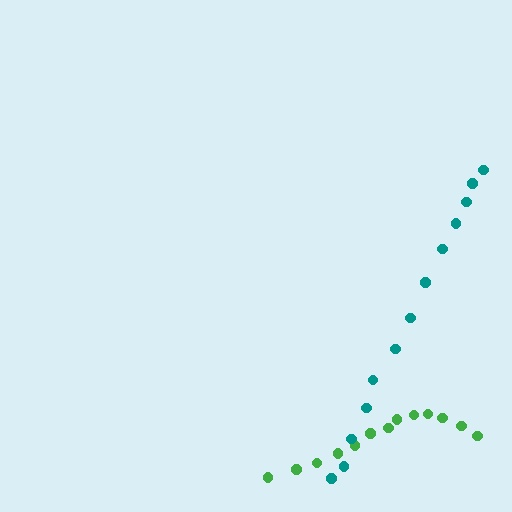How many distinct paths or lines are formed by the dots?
There are 2 distinct paths.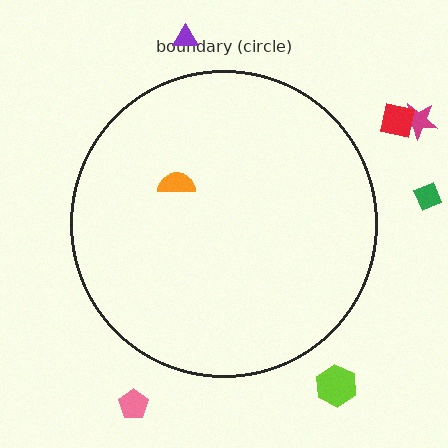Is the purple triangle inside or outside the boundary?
Outside.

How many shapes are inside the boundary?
1 inside, 6 outside.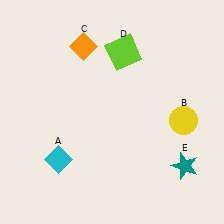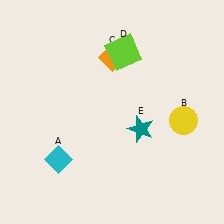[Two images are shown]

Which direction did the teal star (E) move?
The teal star (E) moved left.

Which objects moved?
The objects that moved are: the orange diamond (C), the teal star (E).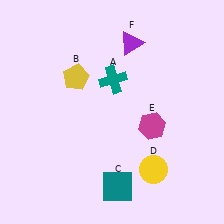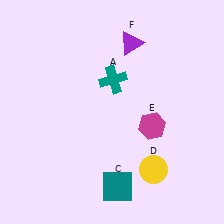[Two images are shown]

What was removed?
The yellow pentagon (B) was removed in Image 2.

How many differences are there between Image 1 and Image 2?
There is 1 difference between the two images.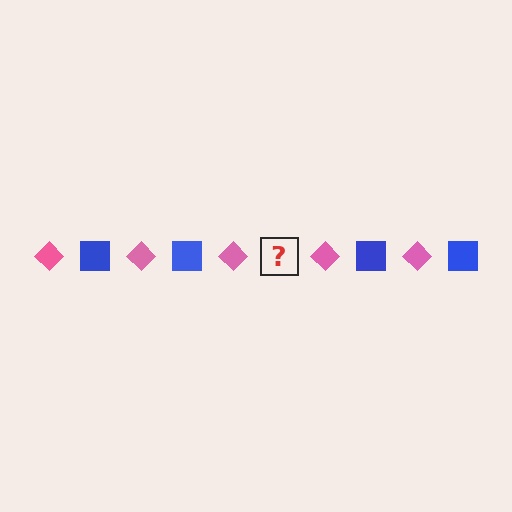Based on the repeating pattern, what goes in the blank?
The blank should be a blue square.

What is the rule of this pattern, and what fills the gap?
The rule is that the pattern alternates between pink diamond and blue square. The gap should be filled with a blue square.